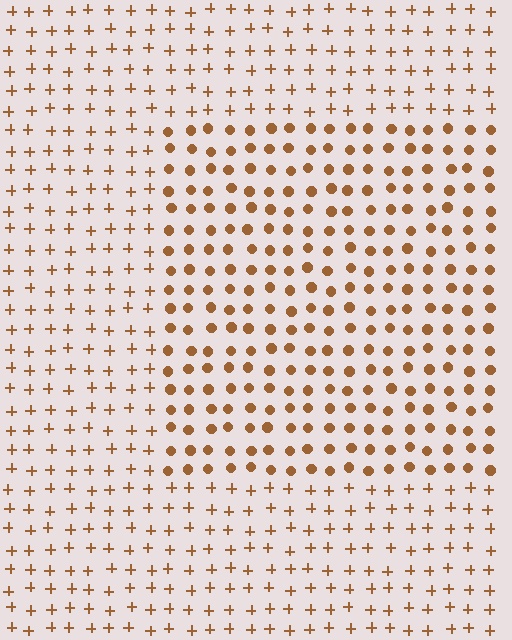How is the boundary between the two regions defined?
The boundary is defined by a change in element shape: circles inside vs. plus signs outside. All elements share the same color and spacing.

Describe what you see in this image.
The image is filled with small brown elements arranged in a uniform grid. A rectangle-shaped region contains circles, while the surrounding area contains plus signs. The boundary is defined purely by the change in element shape.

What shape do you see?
I see a rectangle.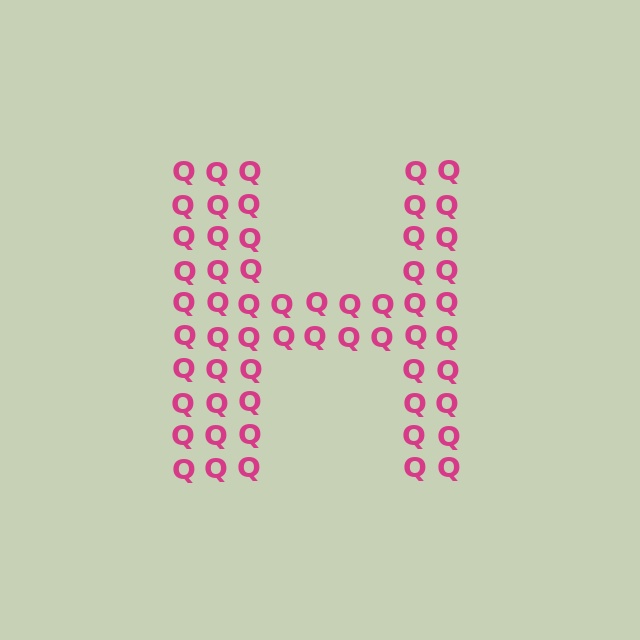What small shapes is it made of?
It is made of small letter Q's.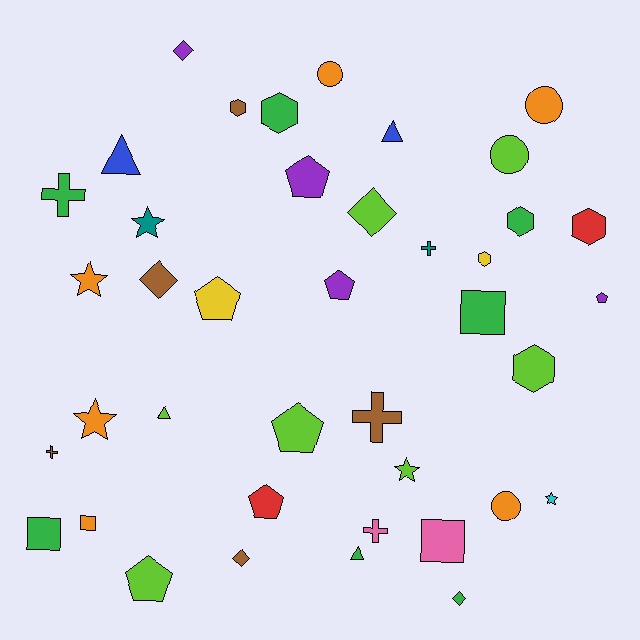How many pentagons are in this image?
There are 7 pentagons.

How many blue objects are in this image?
There are 2 blue objects.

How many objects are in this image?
There are 40 objects.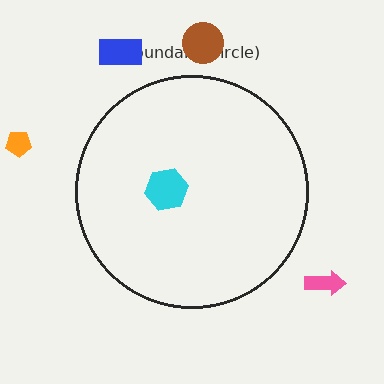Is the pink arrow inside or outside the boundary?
Outside.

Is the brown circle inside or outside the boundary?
Outside.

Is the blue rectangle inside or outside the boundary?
Outside.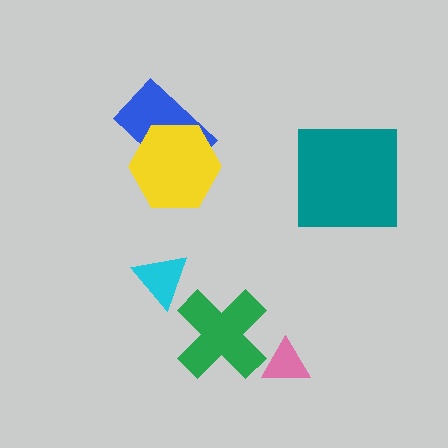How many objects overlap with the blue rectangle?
1 object overlaps with the blue rectangle.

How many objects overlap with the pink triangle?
0 objects overlap with the pink triangle.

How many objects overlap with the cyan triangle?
0 objects overlap with the cyan triangle.